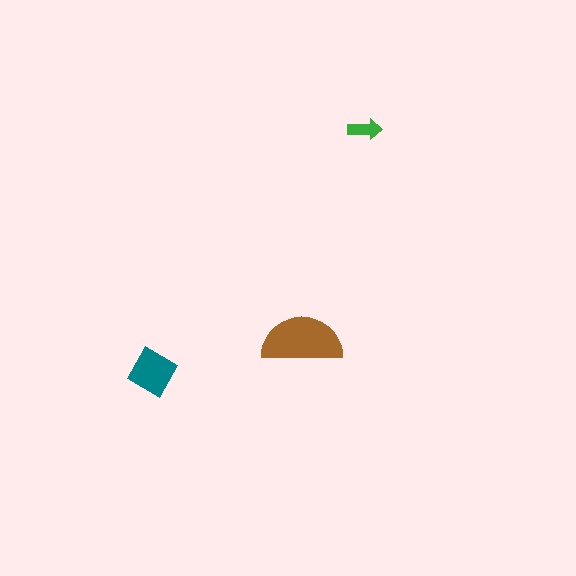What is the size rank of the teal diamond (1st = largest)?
2nd.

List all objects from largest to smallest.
The brown semicircle, the teal diamond, the green arrow.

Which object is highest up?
The green arrow is topmost.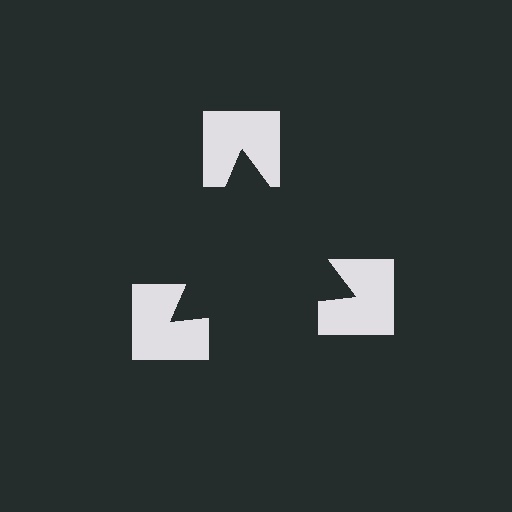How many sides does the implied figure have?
3 sides.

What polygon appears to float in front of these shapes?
An illusory triangle — its edges are inferred from the aligned wedge cuts in the notched squares, not physically drawn.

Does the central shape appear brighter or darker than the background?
It typically appears slightly darker than the background, even though no actual brightness change is drawn.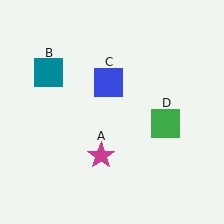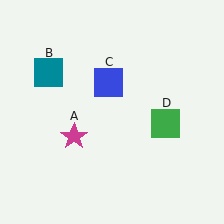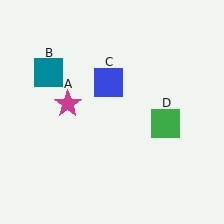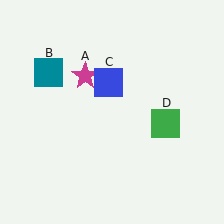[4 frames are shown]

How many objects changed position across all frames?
1 object changed position: magenta star (object A).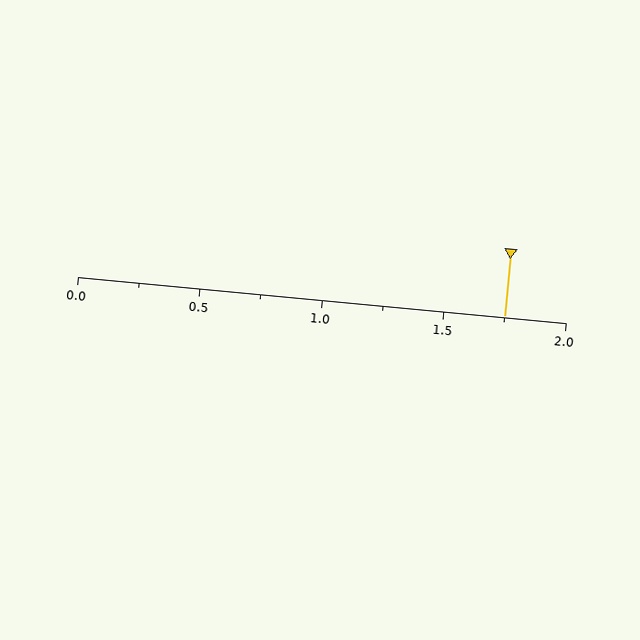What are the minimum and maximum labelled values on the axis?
The axis runs from 0.0 to 2.0.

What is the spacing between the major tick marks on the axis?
The major ticks are spaced 0.5 apart.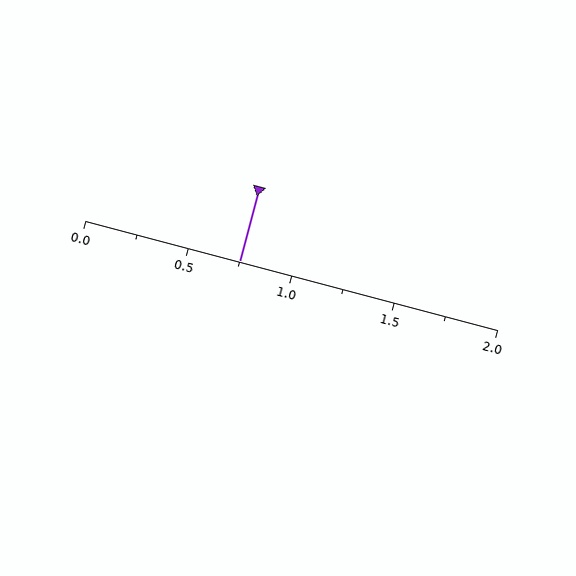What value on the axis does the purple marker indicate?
The marker indicates approximately 0.75.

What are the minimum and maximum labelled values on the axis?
The axis runs from 0.0 to 2.0.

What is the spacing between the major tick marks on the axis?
The major ticks are spaced 0.5 apart.